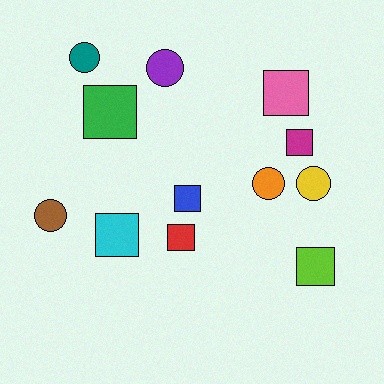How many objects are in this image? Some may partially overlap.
There are 12 objects.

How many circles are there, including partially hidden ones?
There are 5 circles.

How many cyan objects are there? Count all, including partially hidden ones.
There is 1 cyan object.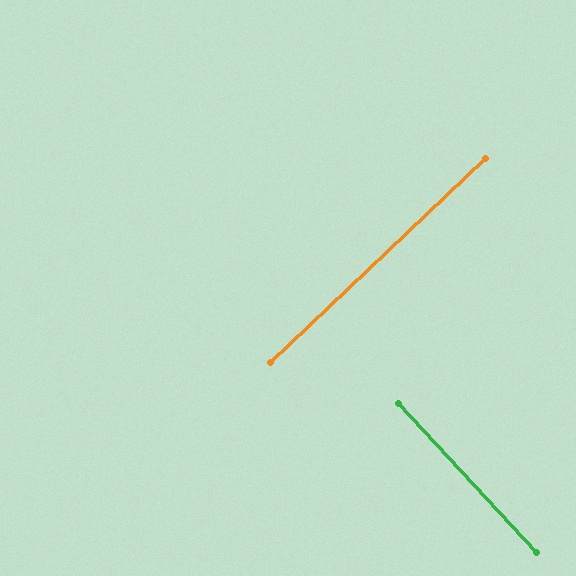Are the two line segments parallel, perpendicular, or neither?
Perpendicular — they meet at approximately 89°.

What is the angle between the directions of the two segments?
Approximately 89 degrees.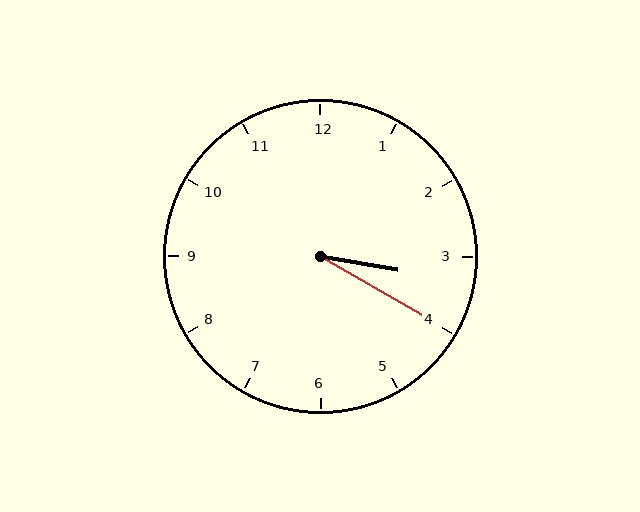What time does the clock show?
3:20.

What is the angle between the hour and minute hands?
Approximately 20 degrees.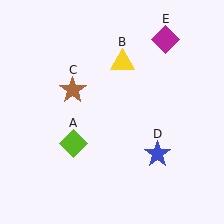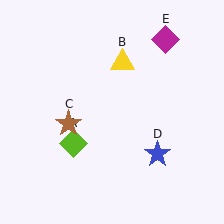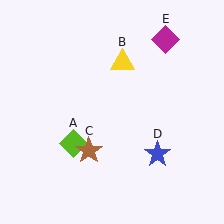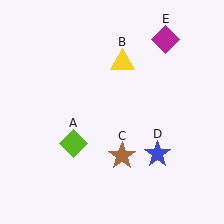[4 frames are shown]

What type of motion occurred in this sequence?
The brown star (object C) rotated counterclockwise around the center of the scene.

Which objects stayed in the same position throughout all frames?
Lime diamond (object A) and yellow triangle (object B) and blue star (object D) and magenta diamond (object E) remained stationary.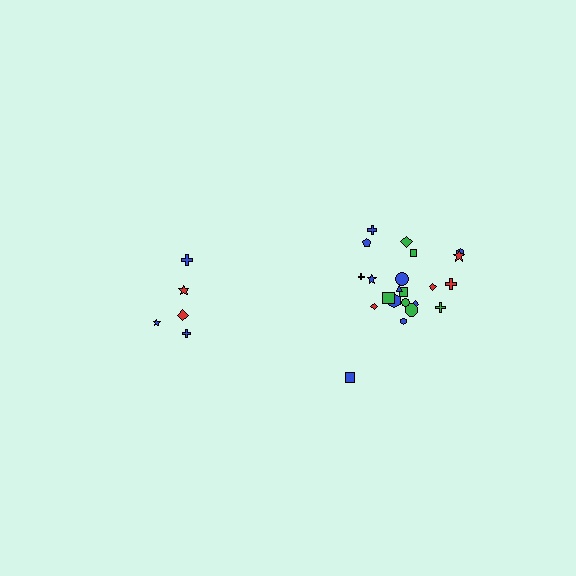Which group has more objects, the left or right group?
The right group.